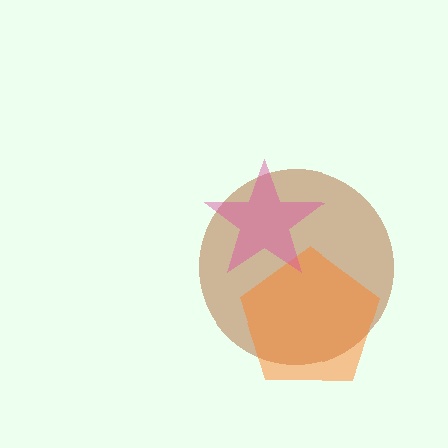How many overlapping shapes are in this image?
There are 3 overlapping shapes in the image.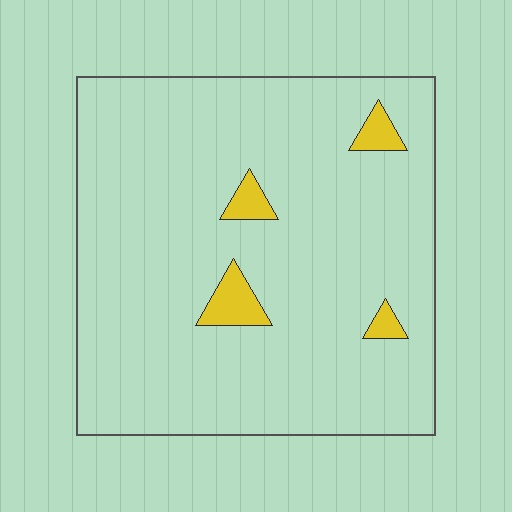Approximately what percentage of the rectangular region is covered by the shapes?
Approximately 5%.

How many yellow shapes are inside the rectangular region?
4.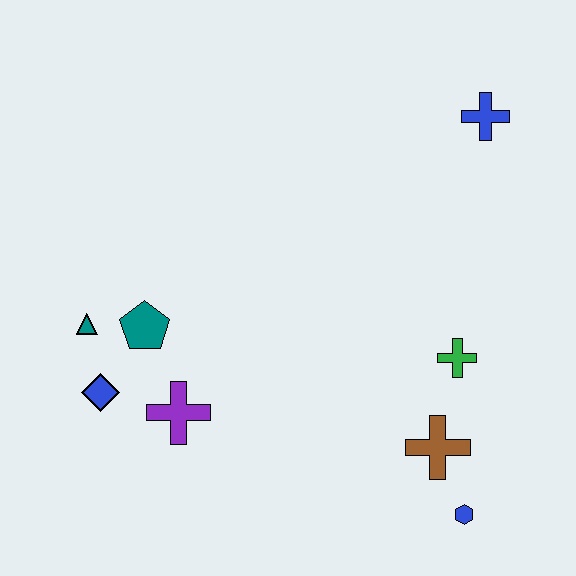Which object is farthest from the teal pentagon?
The blue cross is farthest from the teal pentagon.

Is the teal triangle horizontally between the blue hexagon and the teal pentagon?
No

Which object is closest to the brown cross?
The blue hexagon is closest to the brown cross.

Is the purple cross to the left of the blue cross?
Yes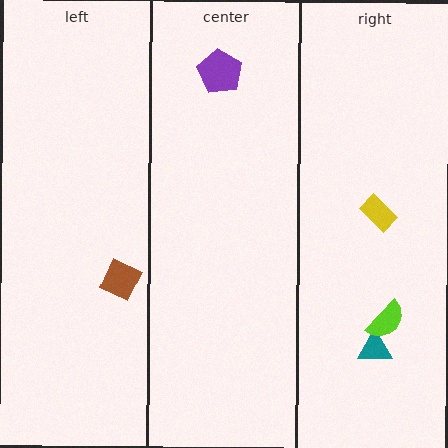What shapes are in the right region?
The teal triangle, the lime semicircle, the yellow rectangle.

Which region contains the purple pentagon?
The center region.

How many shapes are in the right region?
3.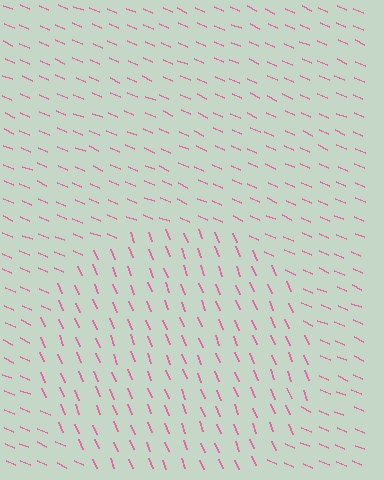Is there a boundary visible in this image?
Yes, there is a texture boundary formed by a change in line orientation.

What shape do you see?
I see a circle.